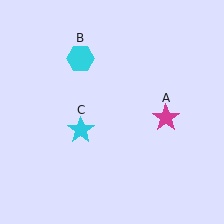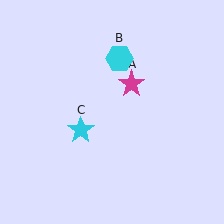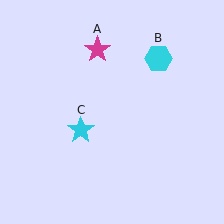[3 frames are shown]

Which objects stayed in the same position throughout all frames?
Cyan star (object C) remained stationary.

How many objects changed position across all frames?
2 objects changed position: magenta star (object A), cyan hexagon (object B).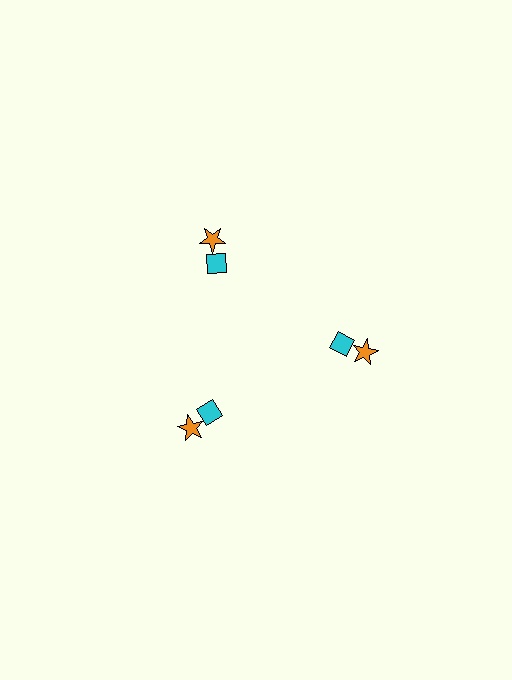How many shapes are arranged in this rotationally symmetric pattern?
There are 6 shapes, arranged in 3 groups of 2.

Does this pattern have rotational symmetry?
Yes, this pattern has 3-fold rotational symmetry. It looks the same after rotating 120 degrees around the center.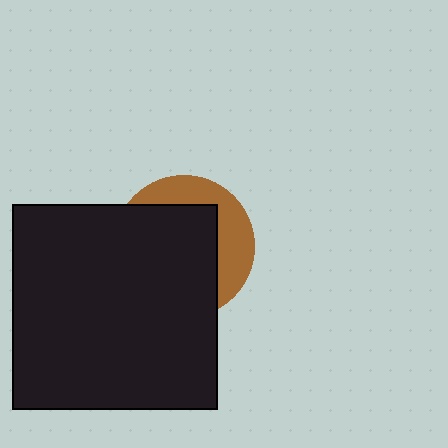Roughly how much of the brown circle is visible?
A small part of it is visible (roughly 34%).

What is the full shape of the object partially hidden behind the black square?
The partially hidden object is a brown circle.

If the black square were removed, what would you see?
You would see the complete brown circle.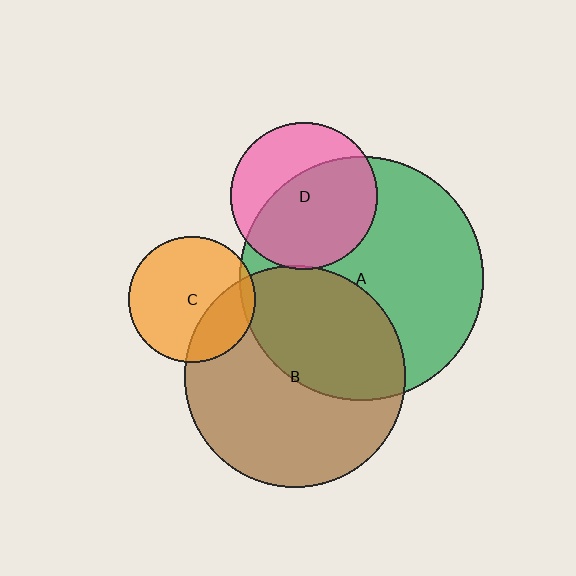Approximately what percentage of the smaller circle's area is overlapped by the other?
Approximately 5%.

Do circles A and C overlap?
Yes.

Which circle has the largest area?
Circle A (green).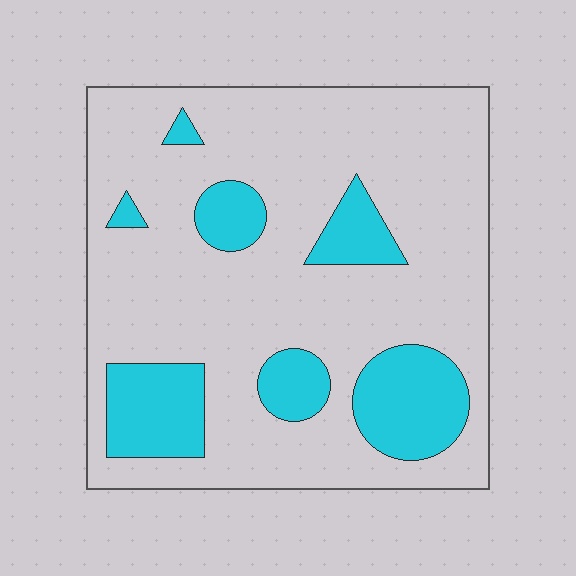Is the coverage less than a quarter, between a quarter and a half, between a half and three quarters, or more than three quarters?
Less than a quarter.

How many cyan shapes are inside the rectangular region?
7.